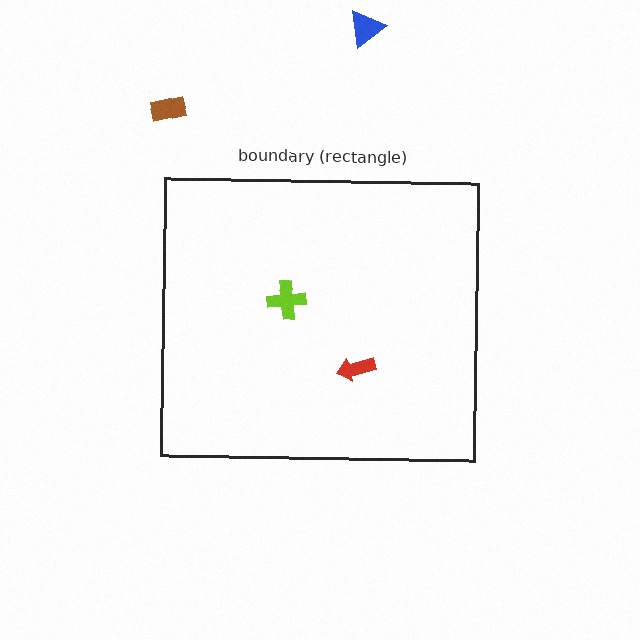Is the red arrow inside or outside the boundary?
Inside.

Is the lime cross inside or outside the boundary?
Inside.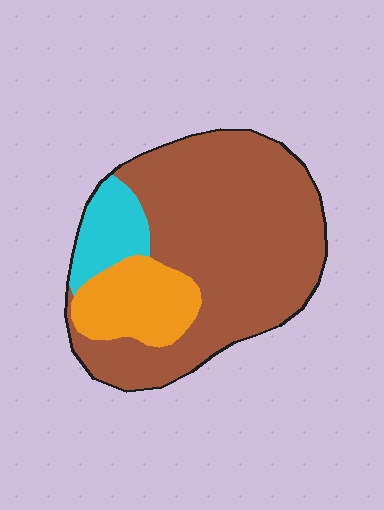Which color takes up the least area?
Cyan, at roughly 10%.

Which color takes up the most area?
Brown, at roughly 70%.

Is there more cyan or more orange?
Orange.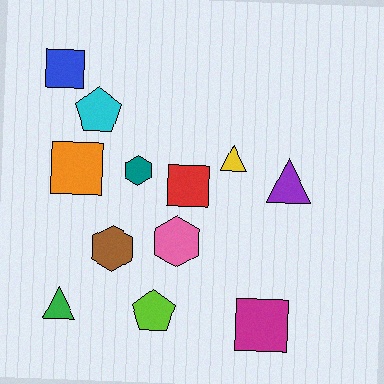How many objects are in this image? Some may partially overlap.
There are 12 objects.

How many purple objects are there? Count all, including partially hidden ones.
There is 1 purple object.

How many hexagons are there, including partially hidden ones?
There are 3 hexagons.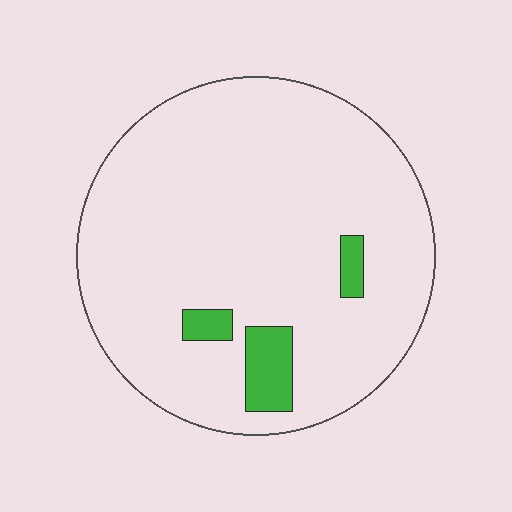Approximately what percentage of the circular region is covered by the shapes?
Approximately 5%.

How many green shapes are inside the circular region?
3.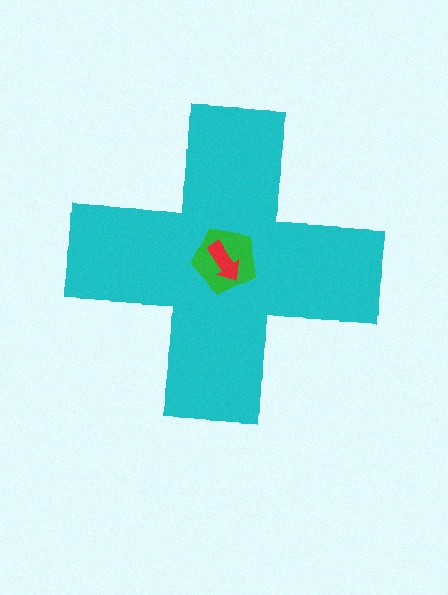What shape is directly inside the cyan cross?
The green pentagon.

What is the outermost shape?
The cyan cross.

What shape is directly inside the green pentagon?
The red arrow.